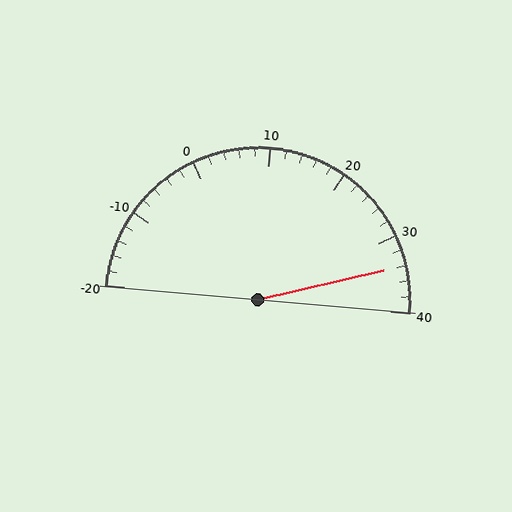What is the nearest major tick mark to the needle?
The nearest major tick mark is 30.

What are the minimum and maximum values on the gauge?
The gauge ranges from -20 to 40.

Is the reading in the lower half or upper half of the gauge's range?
The reading is in the upper half of the range (-20 to 40).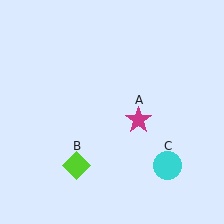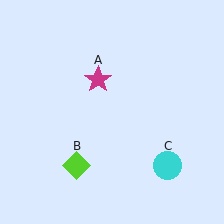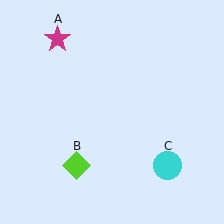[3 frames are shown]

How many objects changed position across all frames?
1 object changed position: magenta star (object A).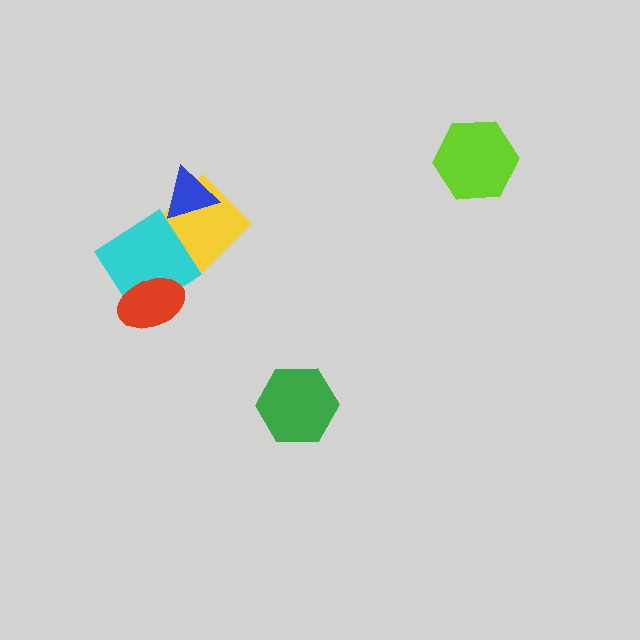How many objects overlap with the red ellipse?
1 object overlaps with the red ellipse.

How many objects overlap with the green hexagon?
0 objects overlap with the green hexagon.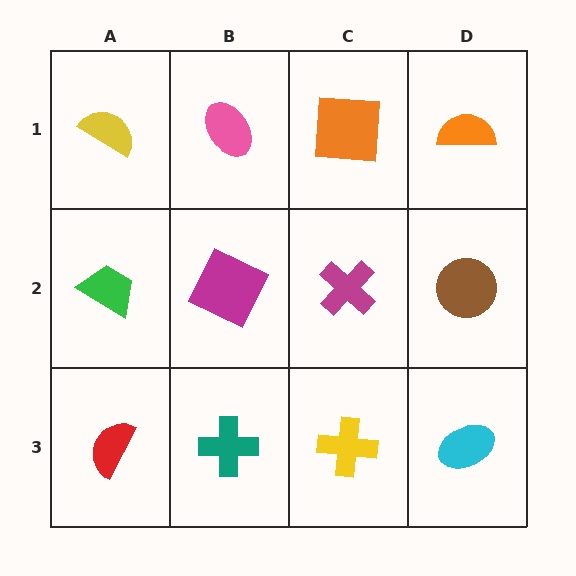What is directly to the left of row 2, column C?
A magenta square.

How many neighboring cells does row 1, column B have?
3.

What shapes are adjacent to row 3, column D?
A brown circle (row 2, column D), a yellow cross (row 3, column C).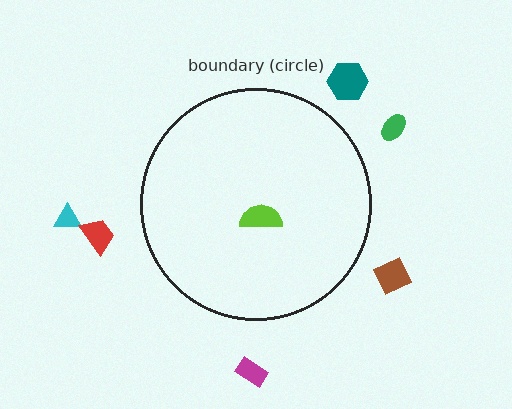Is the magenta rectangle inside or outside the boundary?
Outside.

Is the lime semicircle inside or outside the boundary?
Inside.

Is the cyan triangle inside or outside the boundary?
Outside.